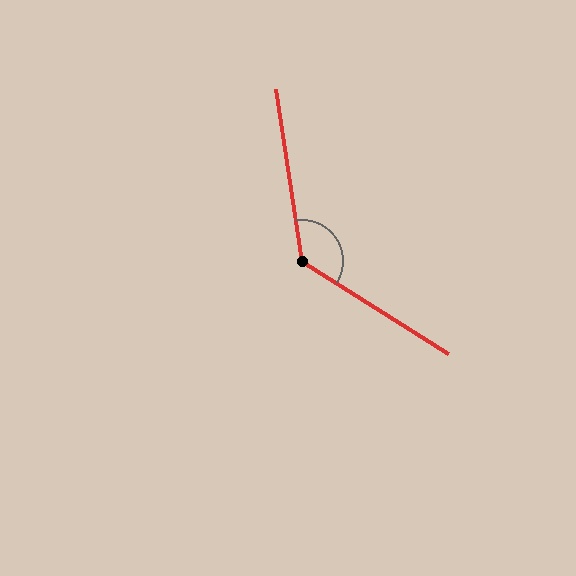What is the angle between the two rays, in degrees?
Approximately 130 degrees.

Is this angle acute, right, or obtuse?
It is obtuse.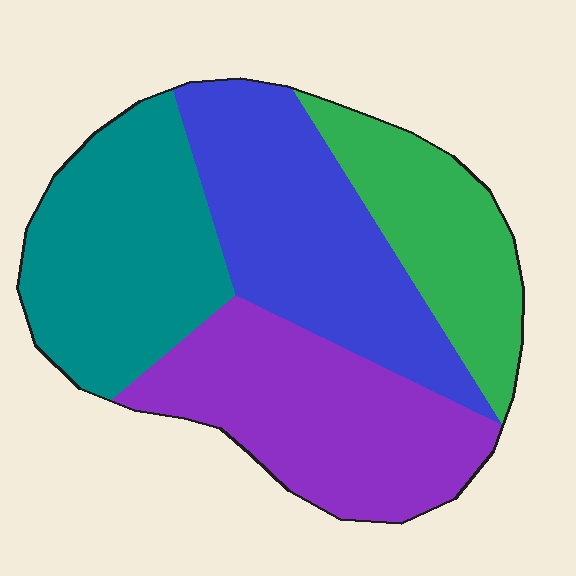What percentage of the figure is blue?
Blue covers around 25% of the figure.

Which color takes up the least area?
Green, at roughly 20%.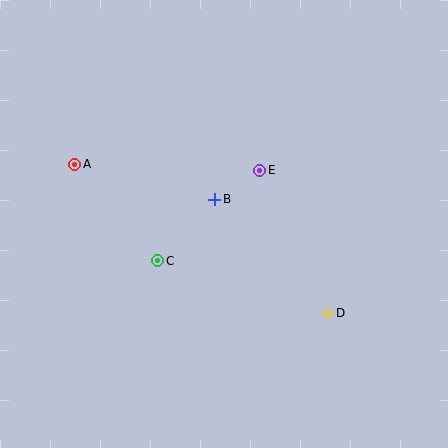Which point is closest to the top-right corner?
Point E is closest to the top-right corner.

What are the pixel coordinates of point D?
Point D is at (328, 313).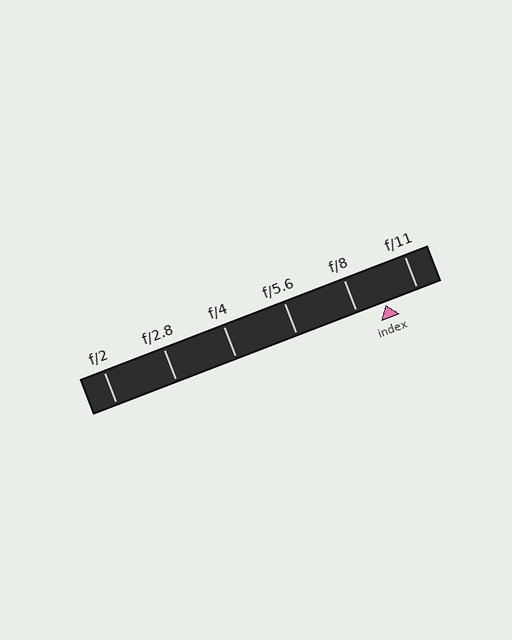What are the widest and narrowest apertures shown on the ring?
The widest aperture shown is f/2 and the narrowest is f/11.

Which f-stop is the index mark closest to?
The index mark is closest to f/8.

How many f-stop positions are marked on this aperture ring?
There are 6 f-stop positions marked.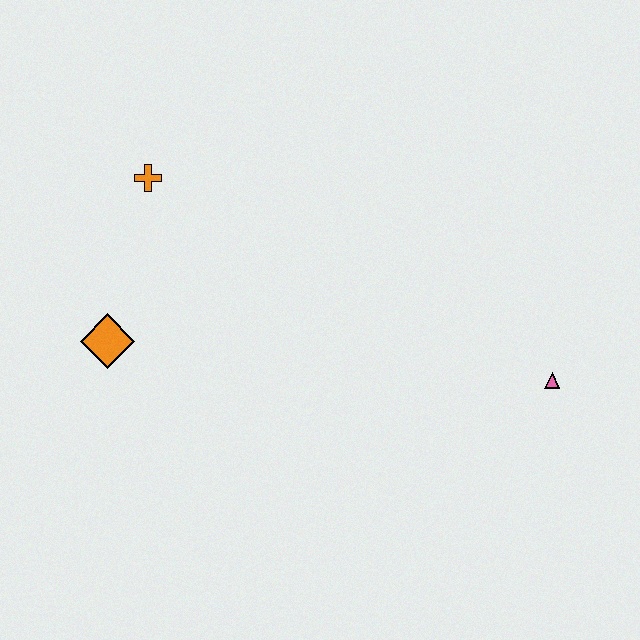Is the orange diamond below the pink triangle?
No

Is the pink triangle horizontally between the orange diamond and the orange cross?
No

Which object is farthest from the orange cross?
The pink triangle is farthest from the orange cross.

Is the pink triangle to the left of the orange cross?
No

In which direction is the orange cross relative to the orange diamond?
The orange cross is above the orange diamond.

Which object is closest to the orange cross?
The orange diamond is closest to the orange cross.